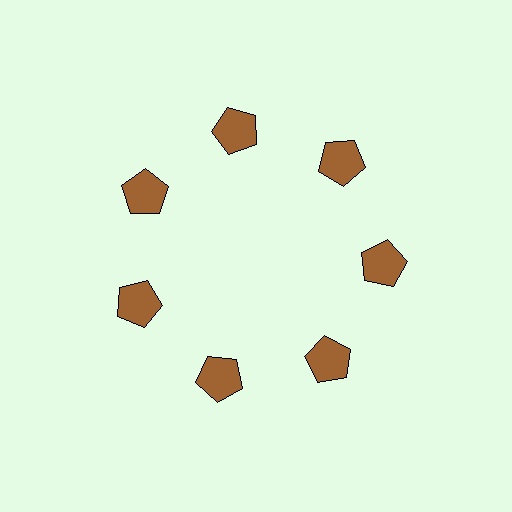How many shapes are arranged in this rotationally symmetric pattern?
There are 7 shapes, arranged in 7 groups of 1.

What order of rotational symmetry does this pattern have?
This pattern has 7-fold rotational symmetry.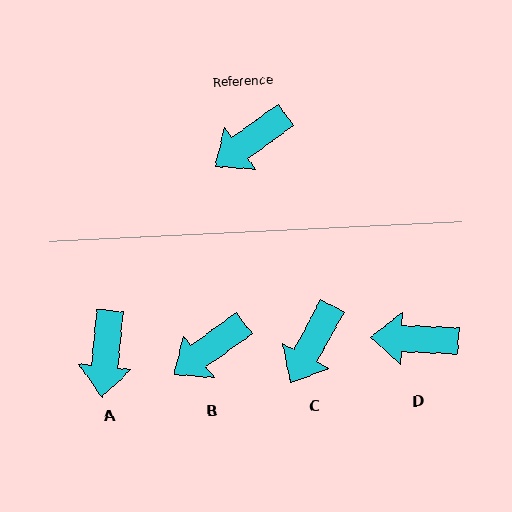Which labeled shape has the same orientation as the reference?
B.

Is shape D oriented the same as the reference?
No, it is off by about 38 degrees.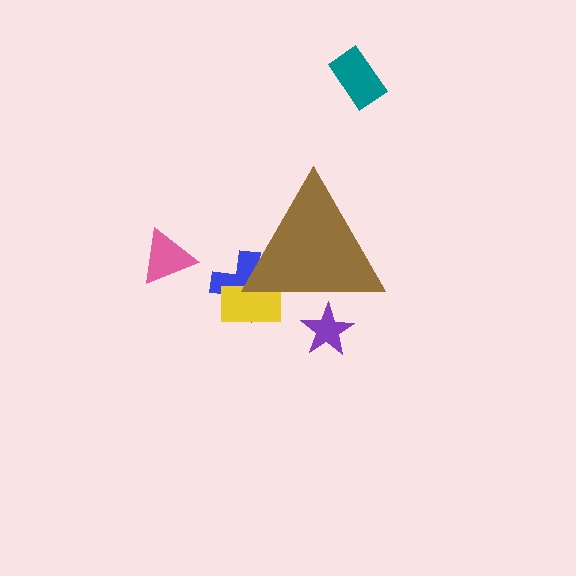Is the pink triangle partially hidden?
No, the pink triangle is fully visible.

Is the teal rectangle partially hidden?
No, the teal rectangle is fully visible.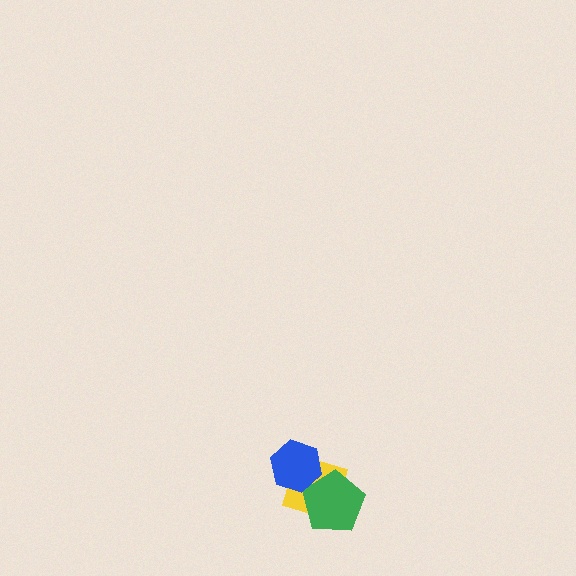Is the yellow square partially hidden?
Yes, it is partially covered by another shape.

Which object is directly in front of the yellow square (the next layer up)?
The green pentagon is directly in front of the yellow square.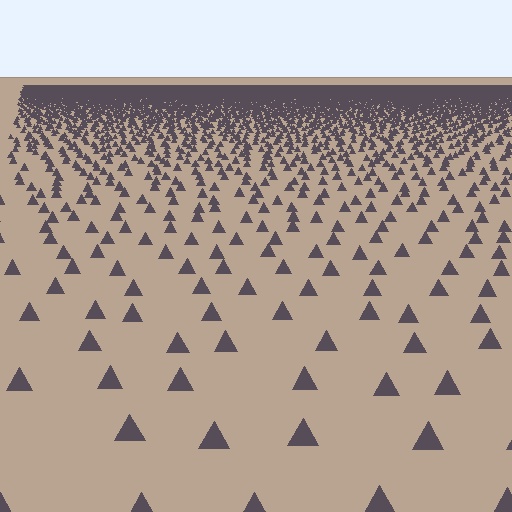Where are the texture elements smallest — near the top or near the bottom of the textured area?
Near the top.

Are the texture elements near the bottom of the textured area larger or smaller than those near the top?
Larger. Near the bottom, elements are closer to the viewer and appear at a bigger on-screen size.